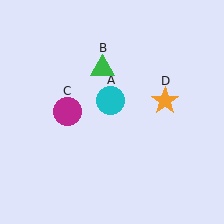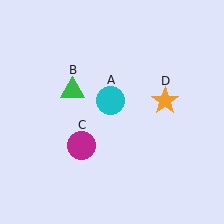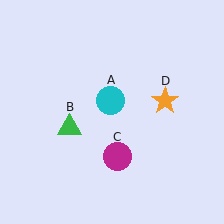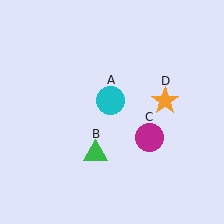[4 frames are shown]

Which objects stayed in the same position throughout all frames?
Cyan circle (object A) and orange star (object D) remained stationary.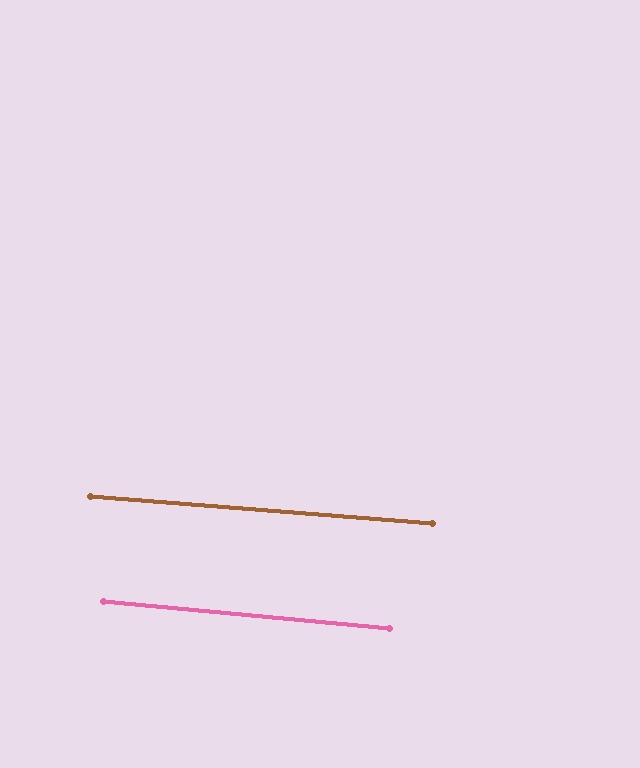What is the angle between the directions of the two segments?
Approximately 1 degree.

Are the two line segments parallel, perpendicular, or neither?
Parallel — their directions differ by only 0.9°.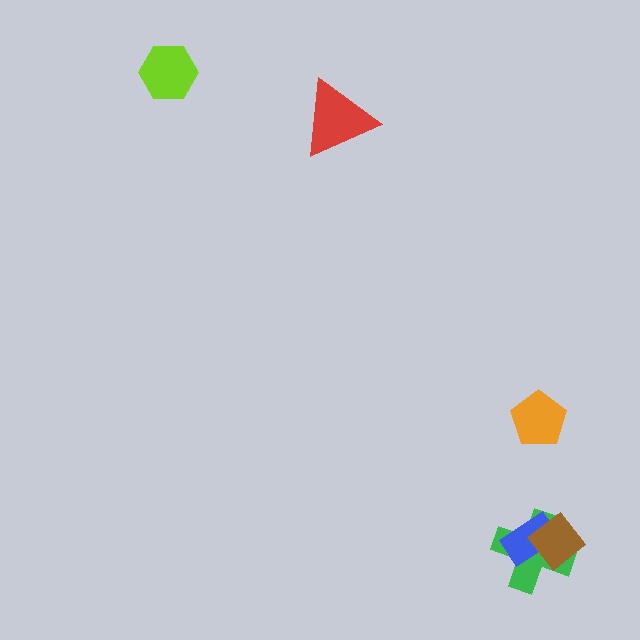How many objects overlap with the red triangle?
0 objects overlap with the red triangle.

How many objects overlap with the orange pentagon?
0 objects overlap with the orange pentagon.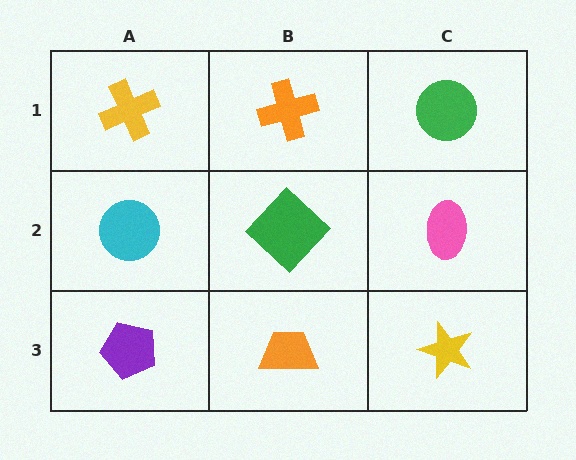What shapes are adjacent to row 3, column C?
A pink ellipse (row 2, column C), an orange trapezoid (row 3, column B).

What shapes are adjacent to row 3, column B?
A green diamond (row 2, column B), a purple pentagon (row 3, column A), a yellow star (row 3, column C).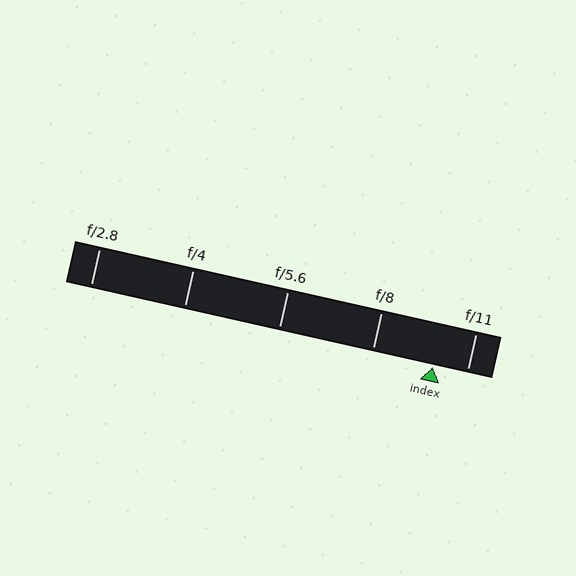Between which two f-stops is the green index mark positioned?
The index mark is between f/8 and f/11.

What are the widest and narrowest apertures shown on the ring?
The widest aperture shown is f/2.8 and the narrowest is f/11.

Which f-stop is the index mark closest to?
The index mark is closest to f/11.